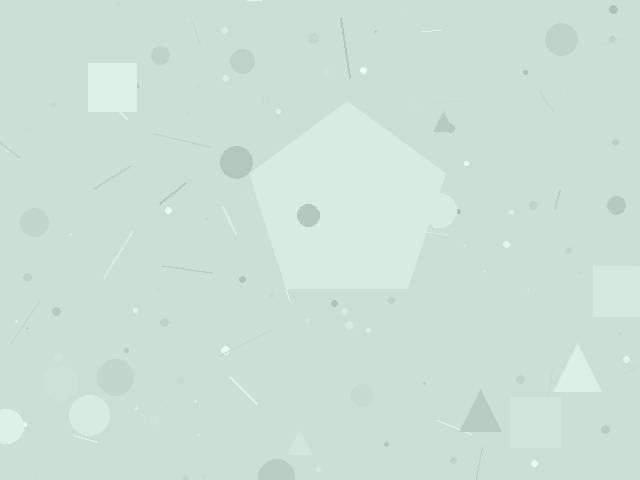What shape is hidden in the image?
A pentagon is hidden in the image.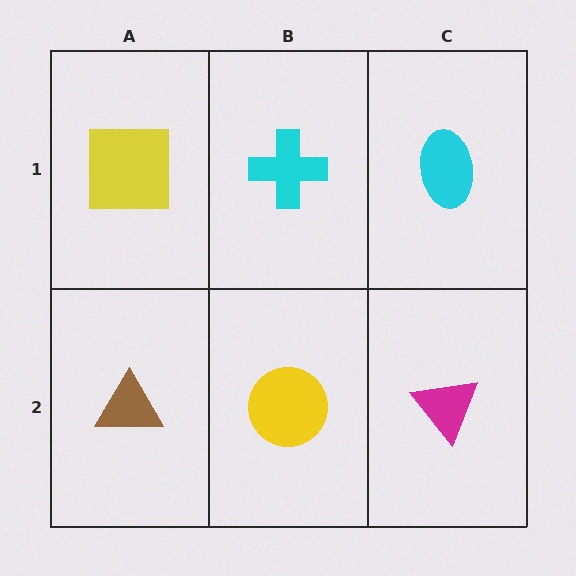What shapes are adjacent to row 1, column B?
A yellow circle (row 2, column B), a yellow square (row 1, column A), a cyan ellipse (row 1, column C).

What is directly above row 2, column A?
A yellow square.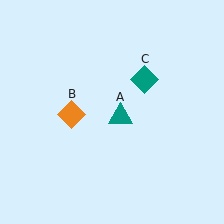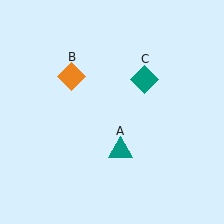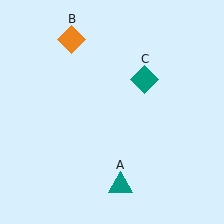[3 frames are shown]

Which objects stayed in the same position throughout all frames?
Teal diamond (object C) remained stationary.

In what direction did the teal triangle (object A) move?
The teal triangle (object A) moved down.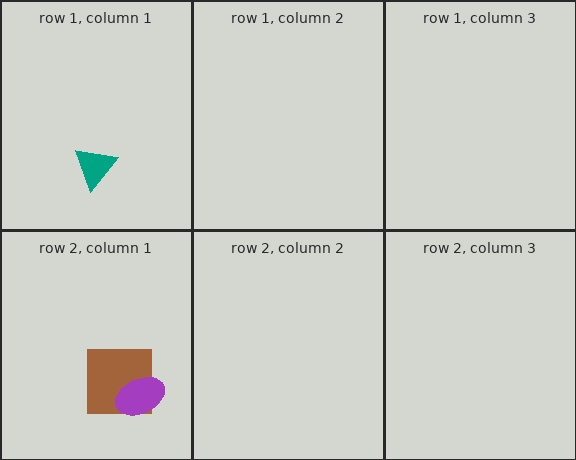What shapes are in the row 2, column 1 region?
The brown square, the purple ellipse.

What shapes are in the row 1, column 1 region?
The teal triangle.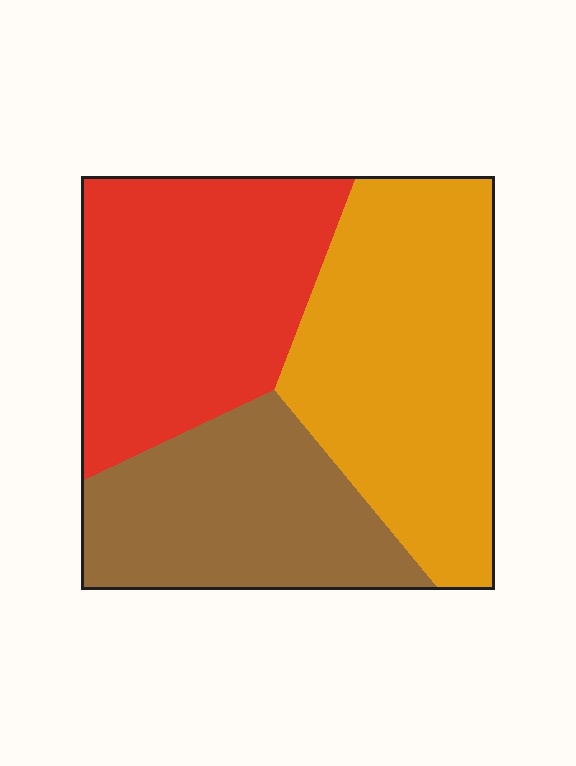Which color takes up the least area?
Brown, at roughly 25%.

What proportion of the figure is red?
Red covers 34% of the figure.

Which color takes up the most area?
Orange, at roughly 40%.